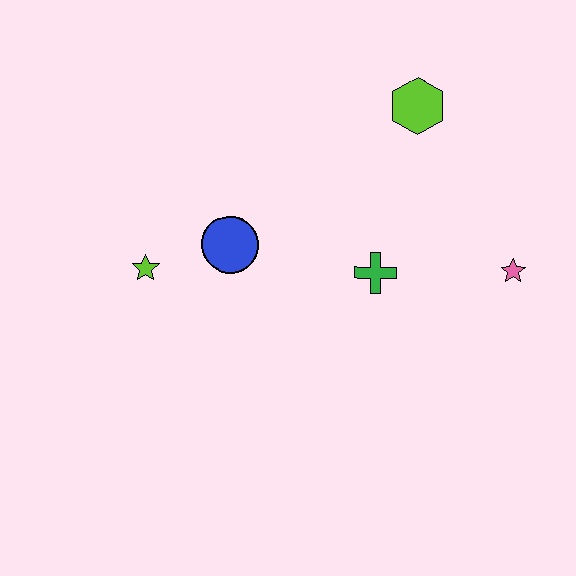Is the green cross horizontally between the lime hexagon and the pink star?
No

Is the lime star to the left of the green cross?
Yes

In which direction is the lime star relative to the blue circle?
The lime star is to the left of the blue circle.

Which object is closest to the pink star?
The green cross is closest to the pink star.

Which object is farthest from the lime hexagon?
The lime star is farthest from the lime hexagon.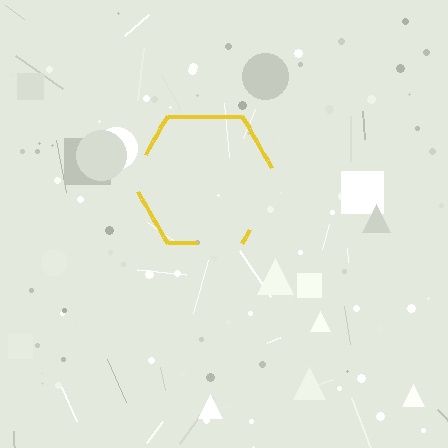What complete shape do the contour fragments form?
The contour fragments form a hexagon.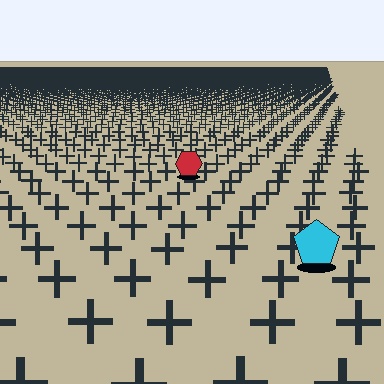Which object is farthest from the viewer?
The red hexagon is farthest from the viewer. It appears smaller and the ground texture around it is denser.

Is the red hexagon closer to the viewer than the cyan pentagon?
No. The cyan pentagon is closer — you can tell from the texture gradient: the ground texture is coarser near it.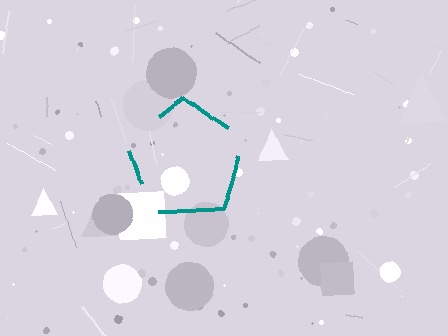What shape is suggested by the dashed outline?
The dashed outline suggests a pentagon.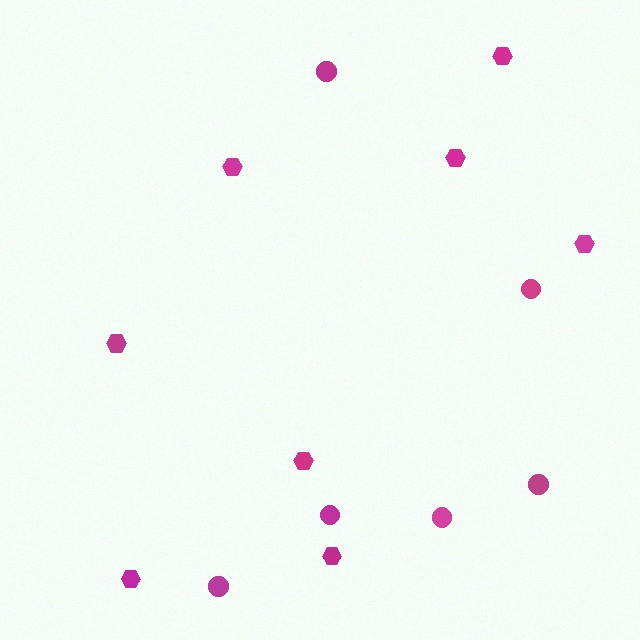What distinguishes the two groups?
There are 2 groups: one group of hexagons (8) and one group of circles (6).